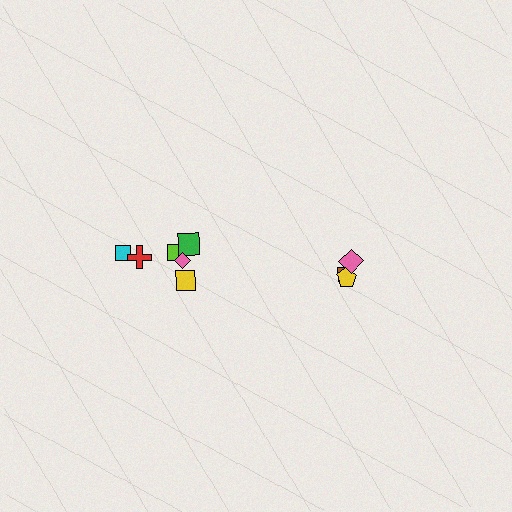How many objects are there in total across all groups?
There are 9 objects.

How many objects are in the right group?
There are 3 objects.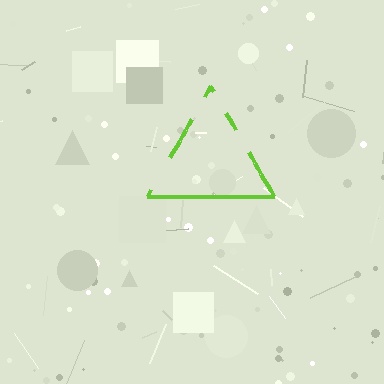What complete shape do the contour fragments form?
The contour fragments form a triangle.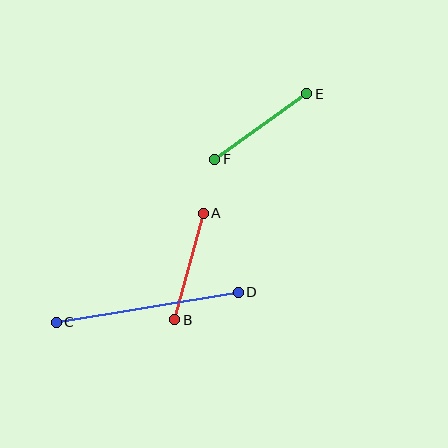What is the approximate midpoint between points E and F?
The midpoint is at approximately (261, 126) pixels.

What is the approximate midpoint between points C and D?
The midpoint is at approximately (147, 307) pixels.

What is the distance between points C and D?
The distance is approximately 184 pixels.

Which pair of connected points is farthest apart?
Points C and D are farthest apart.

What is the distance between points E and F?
The distance is approximately 113 pixels.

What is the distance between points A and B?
The distance is approximately 110 pixels.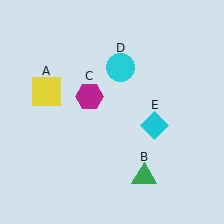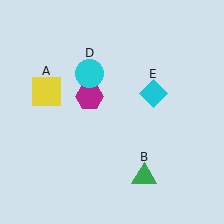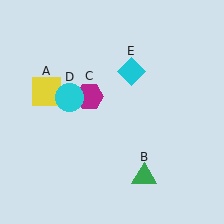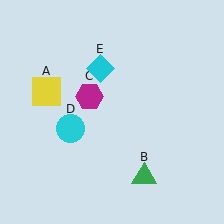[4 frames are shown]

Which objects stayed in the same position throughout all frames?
Yellow square (object A) and green triangle (object B) and magenta hexagon (object C) remained stationary.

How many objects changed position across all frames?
2 objects changed position: cyan circle (object D), cyan diamond (object E).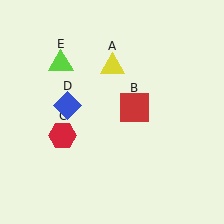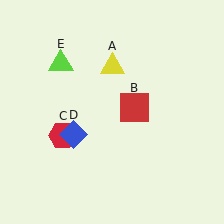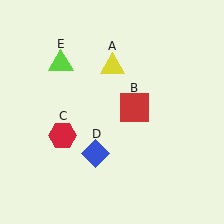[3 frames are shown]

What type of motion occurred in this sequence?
The blue diamond (object D) rotated counterclockwise around the center of the scene.